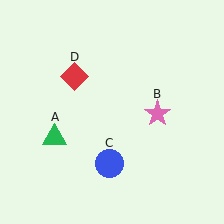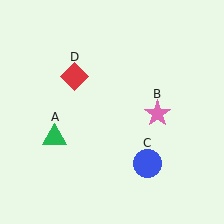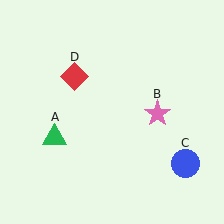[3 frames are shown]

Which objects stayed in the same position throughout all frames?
Green triangle (object A) and pink star (object B) and red diamond (object D) remained stationary.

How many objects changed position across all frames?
1 object changed position: blue circle (object C).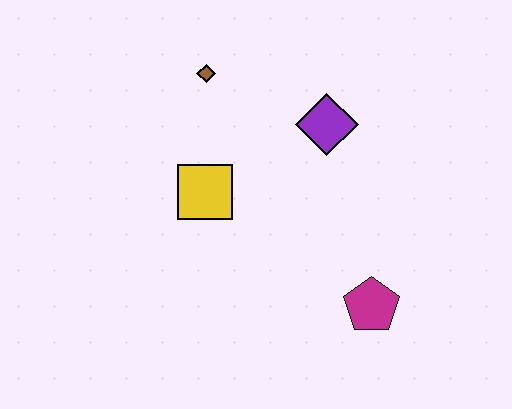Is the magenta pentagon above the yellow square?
No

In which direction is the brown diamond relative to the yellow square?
The brown diamond is above the yellow square.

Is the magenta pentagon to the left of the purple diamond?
No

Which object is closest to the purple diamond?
The brown diamond is closest to the purple diamond.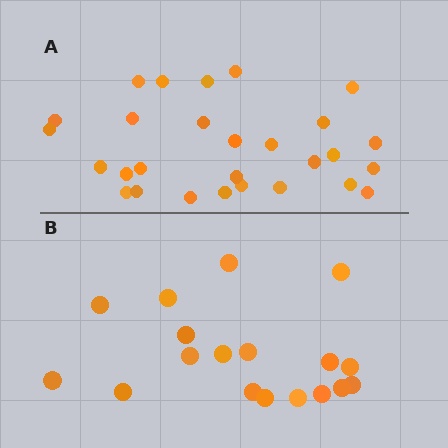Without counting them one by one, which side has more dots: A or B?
Region A (the top region) has more dots.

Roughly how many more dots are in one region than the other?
Region A has roughly 10 or so more dots than region B.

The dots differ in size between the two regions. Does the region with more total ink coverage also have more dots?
No. Region B has more total ink coverage because its dots are larger, but region A actually contains more individual dots. Total area can be misleading — the number of items is what matters here.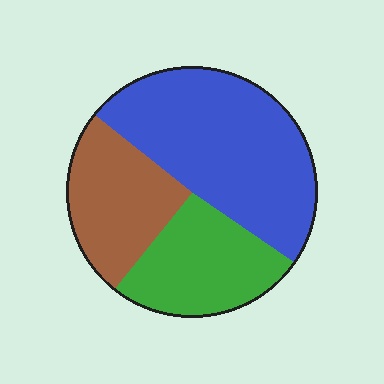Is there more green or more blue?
Blue.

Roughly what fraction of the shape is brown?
Brown covers roughly 25% of the shape.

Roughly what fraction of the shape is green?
Green takes up between a quarter and a half of the shape.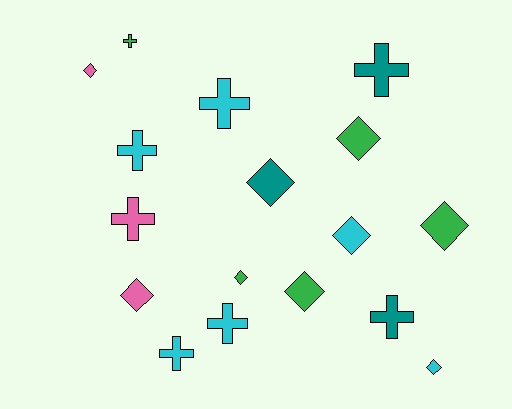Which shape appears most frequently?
Diamond, with 9 objects.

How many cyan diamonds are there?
There are 2 cyan diamonds.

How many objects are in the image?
There are 17 objects.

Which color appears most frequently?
Cyan, with 6 objects.